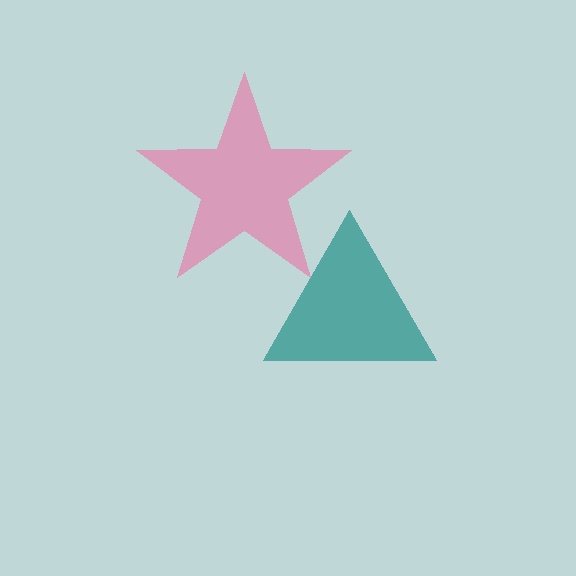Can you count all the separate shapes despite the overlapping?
Yes, there are 2 separate shapes.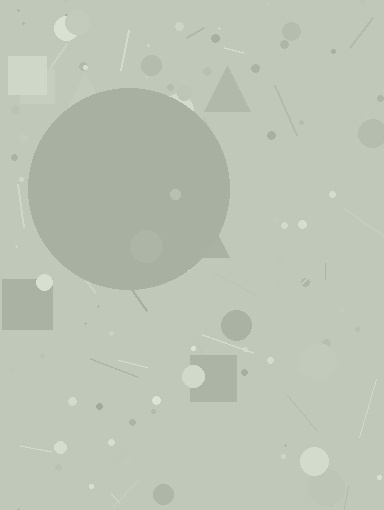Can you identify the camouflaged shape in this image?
The camouflaged shape is a circle.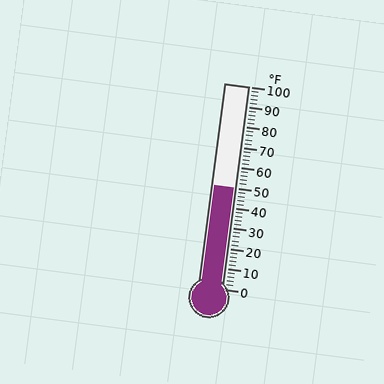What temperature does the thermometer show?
The thermometer shows approximately 50°F.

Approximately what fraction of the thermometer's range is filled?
The thermometer is filled to approximately 50% of its range.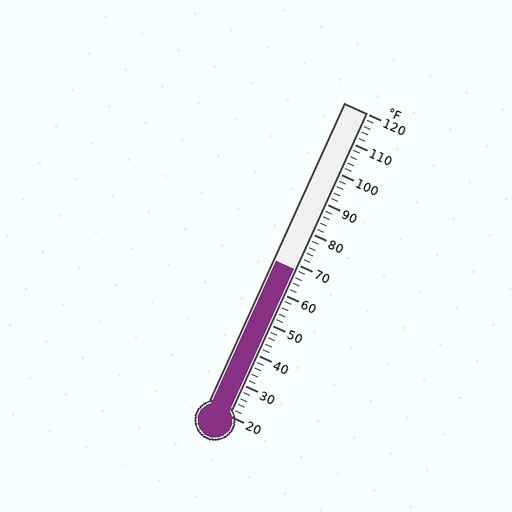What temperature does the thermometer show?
The thermometer shows approximately 68°F.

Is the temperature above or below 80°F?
The temperature is below 80°F.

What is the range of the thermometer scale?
The thermometer scale ranges from 20°F to 120°F.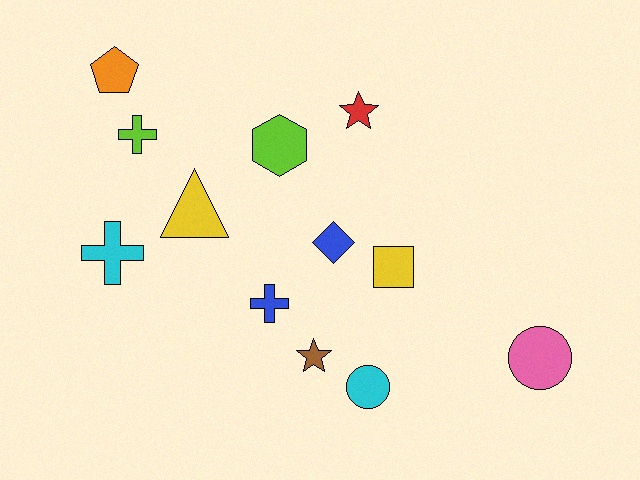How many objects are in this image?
There are 12 objects.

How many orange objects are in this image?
There is 1 orange object.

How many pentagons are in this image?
There is 1 pentagon.